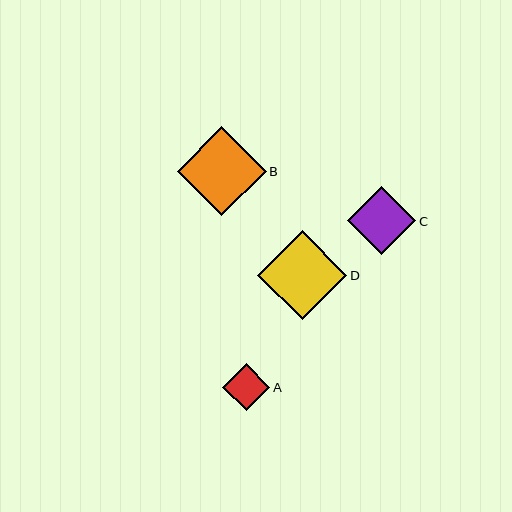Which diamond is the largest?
Diamond B is the largest with a size of approximately 89 pixels.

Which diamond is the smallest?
Diamond A is the smallest with a size of approximately 48 pixels.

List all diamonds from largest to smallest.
From largest to smallest: B, D, C, A.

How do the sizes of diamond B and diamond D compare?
Diamond B and diamond D are approximately the same size.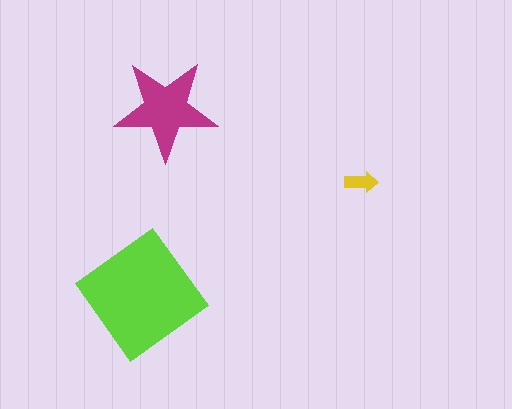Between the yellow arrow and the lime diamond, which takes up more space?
The lime diamond.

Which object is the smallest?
The yellow arrow.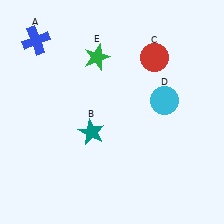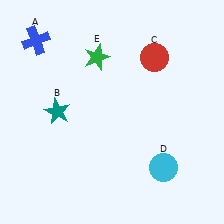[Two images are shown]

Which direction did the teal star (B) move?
The teal star (B) moved left.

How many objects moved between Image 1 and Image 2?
2 objects moved between the two images.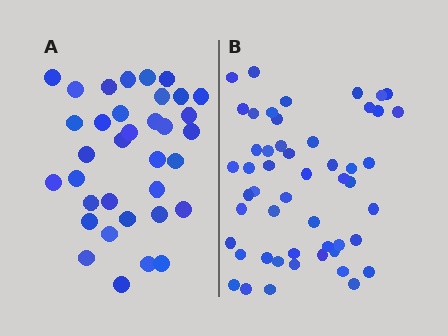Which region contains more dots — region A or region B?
Region B (the right region) has more dots.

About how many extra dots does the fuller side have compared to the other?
Region B has approximately 15 more dots than region A.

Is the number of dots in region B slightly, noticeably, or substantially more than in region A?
Region B has substantially more. The ratio is roughly 1.5 to 1.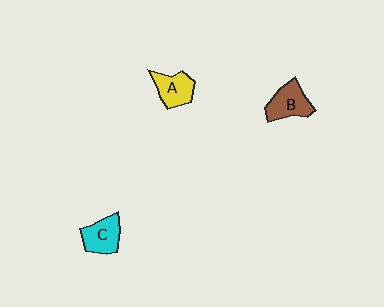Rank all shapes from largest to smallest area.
From largest to smallest: B (brown), C (cyan), A (yellow).